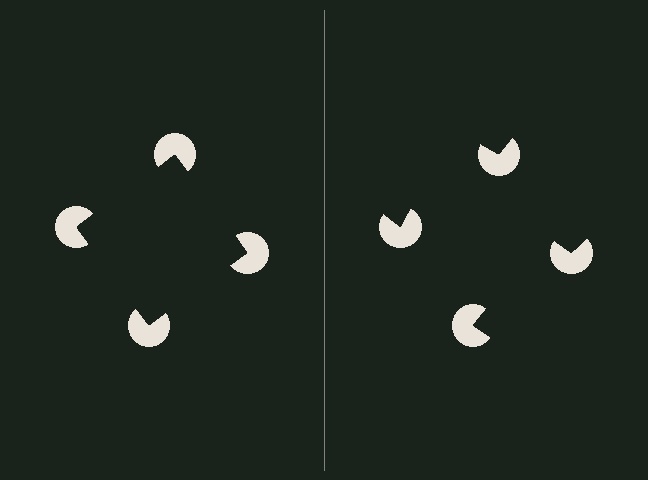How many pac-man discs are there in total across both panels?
8 — 4 on each side.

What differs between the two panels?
The pac-man discs are positioned identically on both sides; only the wedge orientations differ. On the left they align to a square; on the right they are misaligned.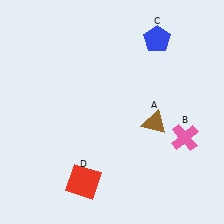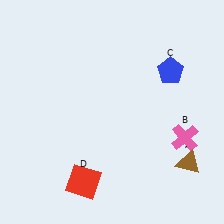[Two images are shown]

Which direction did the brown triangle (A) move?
The brown triangle (A) moved down.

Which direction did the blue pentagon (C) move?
The blue pentagon (C) moved down.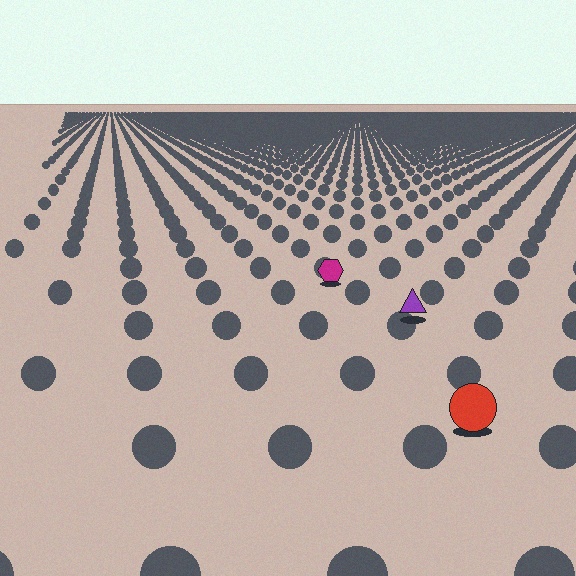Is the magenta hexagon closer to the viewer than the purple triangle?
No. The purple triangle is closer — you can tell from the texture gradient: the ground texture is coarser near it.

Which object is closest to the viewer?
The red circle is closest. The texture marks near it are larger and more spread out.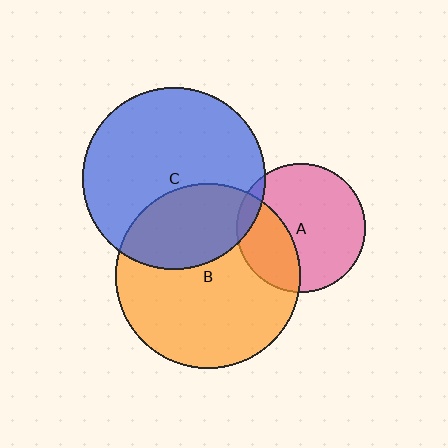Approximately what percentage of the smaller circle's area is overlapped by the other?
Approximately 30%.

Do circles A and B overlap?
Yes.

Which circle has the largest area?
Circle B (orange).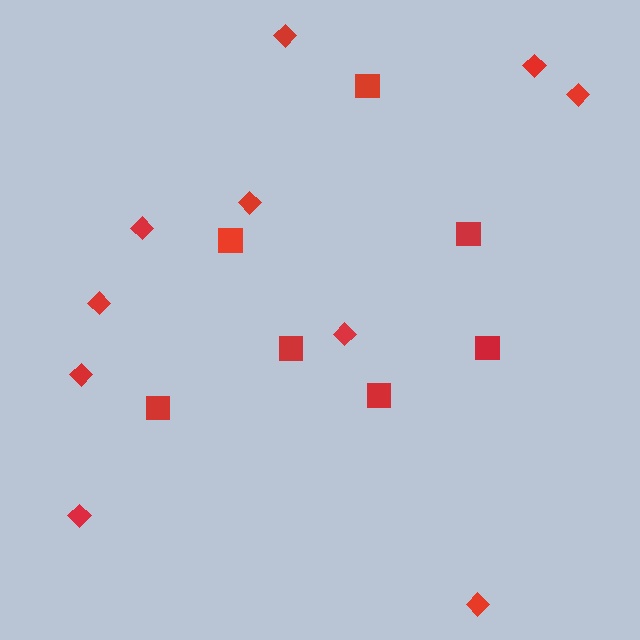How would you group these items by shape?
There are 2 groups: one group of squares (7) and one group of diamonds (10).